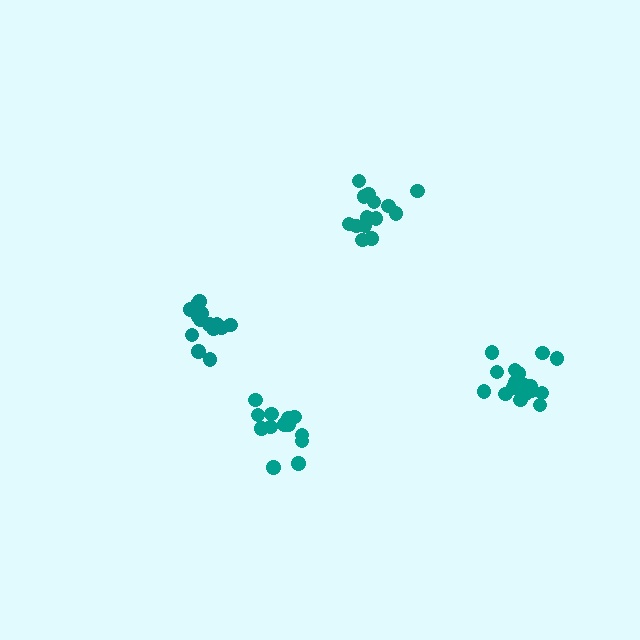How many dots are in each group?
Group 1: 16 dots, Group 2: 14 dots, Group 3: 13 dots, Group 4: 17 dots (60 total).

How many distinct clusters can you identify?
There are 4 distinct clusters.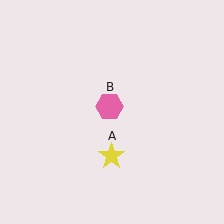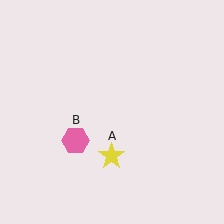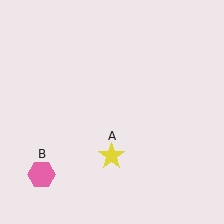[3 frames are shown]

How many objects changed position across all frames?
1 object changed position: pink hexagon (object B).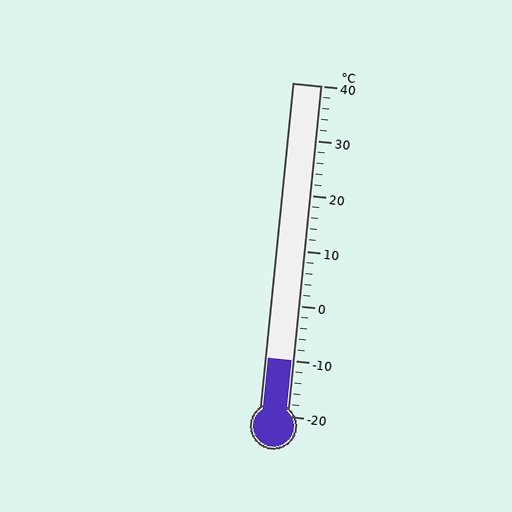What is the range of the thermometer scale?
The thermometer scale ranges from -20°C to 40°C.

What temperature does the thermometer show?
The thermometer shows approximately -10°C.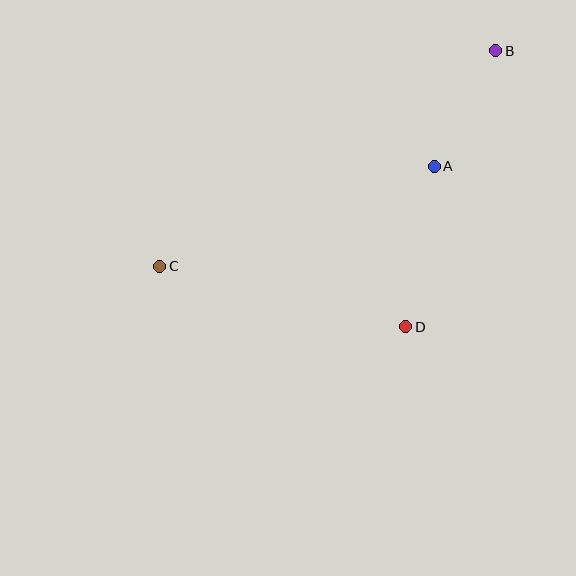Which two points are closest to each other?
Points A and B are closest to each other.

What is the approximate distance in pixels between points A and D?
The distance between A and D is approximately 163 pixels.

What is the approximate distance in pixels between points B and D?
The distance between B and D is approximately 290 pixels.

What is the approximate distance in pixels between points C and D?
The distance between C and D is approximately 253 pixels.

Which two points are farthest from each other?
Points B and C are farthest from each other.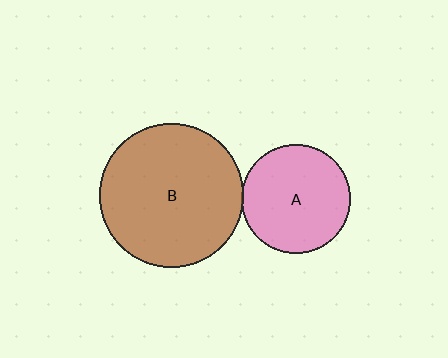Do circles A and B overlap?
Yes.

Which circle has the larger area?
Circle B (brown).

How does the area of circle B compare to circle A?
Approximately 1.8 times.